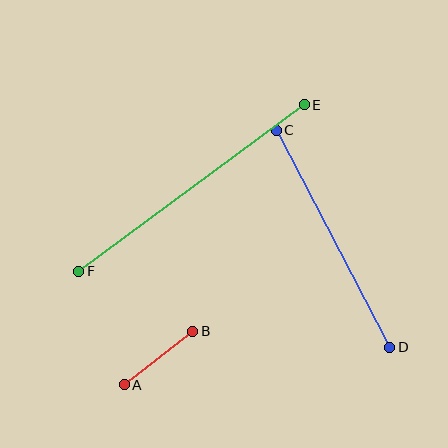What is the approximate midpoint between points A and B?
The midpoint is at approximately (159, 358) pixels.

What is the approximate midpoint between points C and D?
The midpoint is at approximately (333, 239) pixels.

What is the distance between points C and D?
The distance is approximately 245 pixels.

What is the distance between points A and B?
The distance is approximately 87 pixels.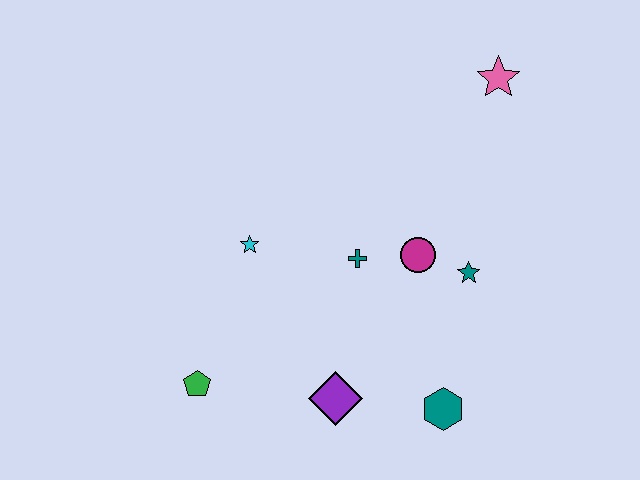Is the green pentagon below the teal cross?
Yes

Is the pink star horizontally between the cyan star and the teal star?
No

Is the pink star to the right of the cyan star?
Yes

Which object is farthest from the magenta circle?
The green pentagon is farthest from the magenta circle.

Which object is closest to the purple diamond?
The teal hexagon is closest to the purple diamond.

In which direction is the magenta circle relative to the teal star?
The magenta circle is to the left of the teal star.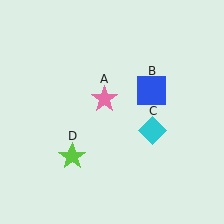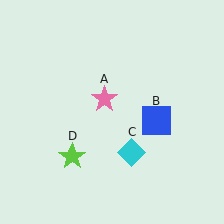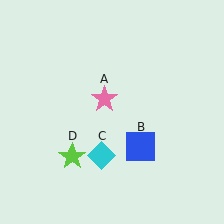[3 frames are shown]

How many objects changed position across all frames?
2 objects changed position: blue square (object B), cyan diamond (object C).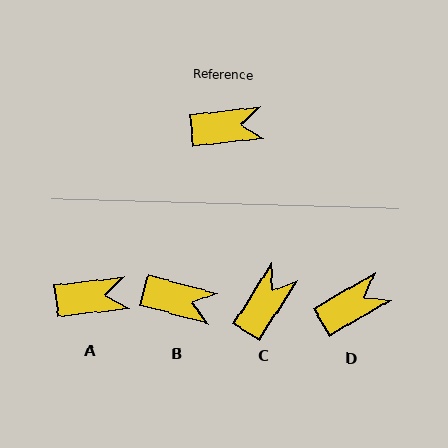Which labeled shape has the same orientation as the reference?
A.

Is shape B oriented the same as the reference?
No, it is off by about 22 degrees.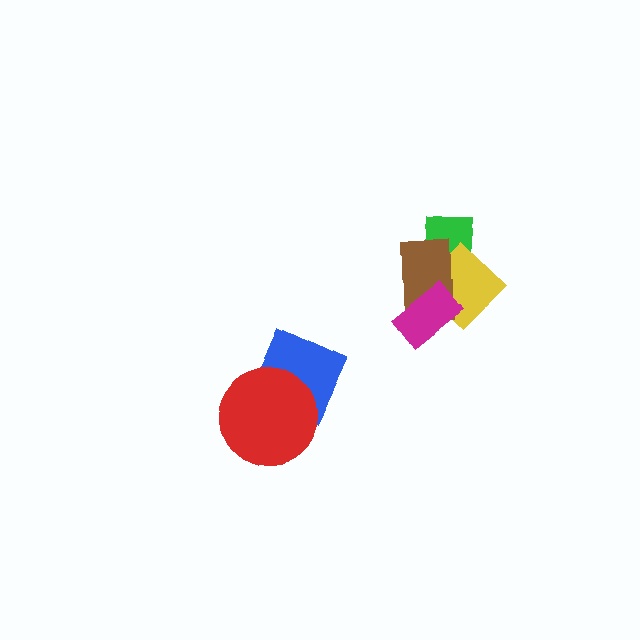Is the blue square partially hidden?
Yes, it is partially covered by another shape.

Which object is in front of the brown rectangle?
The magenta rectangle is in front of the brown rectangle.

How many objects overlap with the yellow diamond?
3 objects overlap with the yellow diamond.